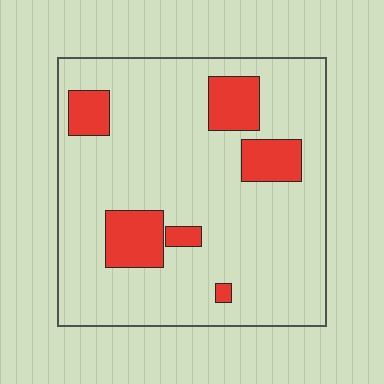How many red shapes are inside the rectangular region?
6.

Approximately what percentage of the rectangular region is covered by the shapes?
Approximately 15%.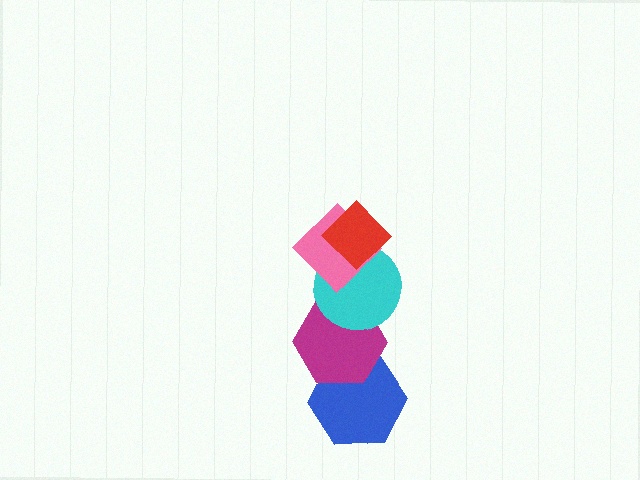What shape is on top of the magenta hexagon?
The cyan circle is on top of the magenta hexagon.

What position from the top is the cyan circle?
The cyan circle is 3rd from the top.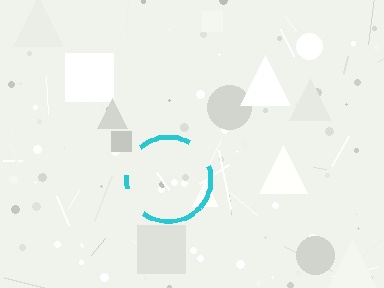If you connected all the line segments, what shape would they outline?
They would outline a circle.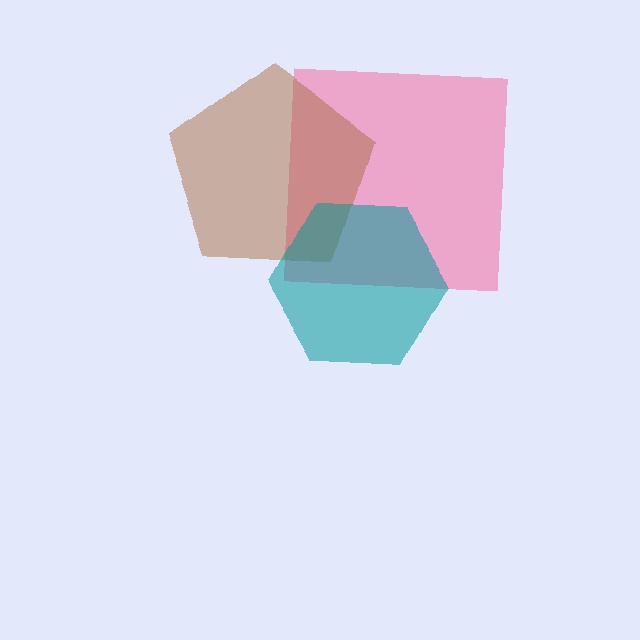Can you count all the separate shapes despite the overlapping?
Yes, there are 3 separate shapes.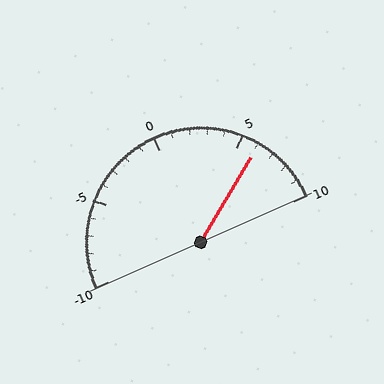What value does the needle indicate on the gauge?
The needle indicates approximately 6.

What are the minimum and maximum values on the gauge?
The gauge ranges from -10 to 10.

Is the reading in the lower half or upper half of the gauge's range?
The reading is in the upper half of the range (-10 to 10).